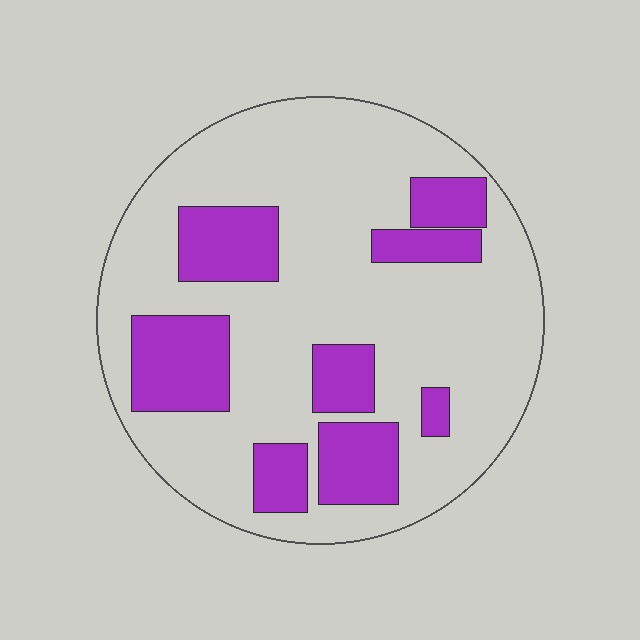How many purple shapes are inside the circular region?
8.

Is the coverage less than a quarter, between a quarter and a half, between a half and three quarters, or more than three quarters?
Between a quarter and a half.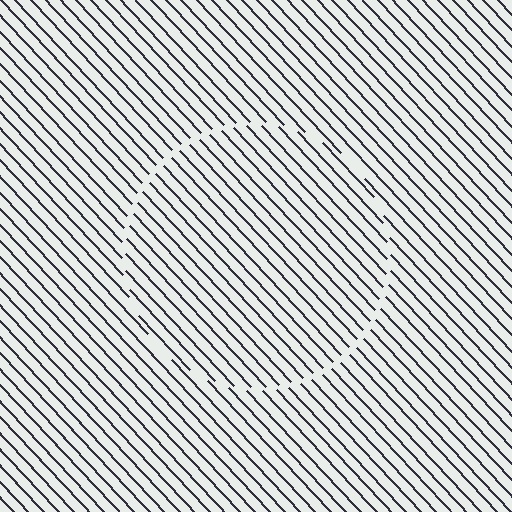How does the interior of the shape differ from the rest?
The interior of the shape contains the same grating, shifted by half a period — the contour is defined by the phase discontinuity where line-ends from the inner and outer gratings abut.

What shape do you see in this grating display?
An illusory circle. The interior of the shape contains the same grating, shifted by half a period — the contour is defined by the phase discontinuity where line-ends from the inner and outer gratings abut.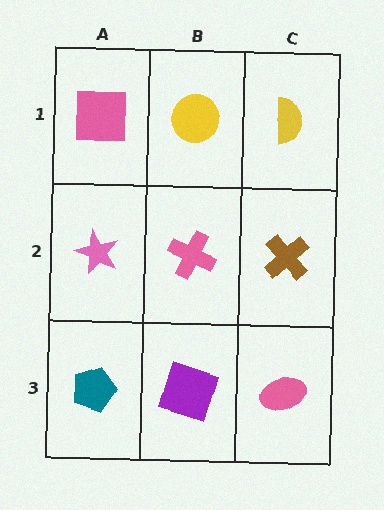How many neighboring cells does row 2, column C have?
3.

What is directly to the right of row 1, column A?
A yellow circle.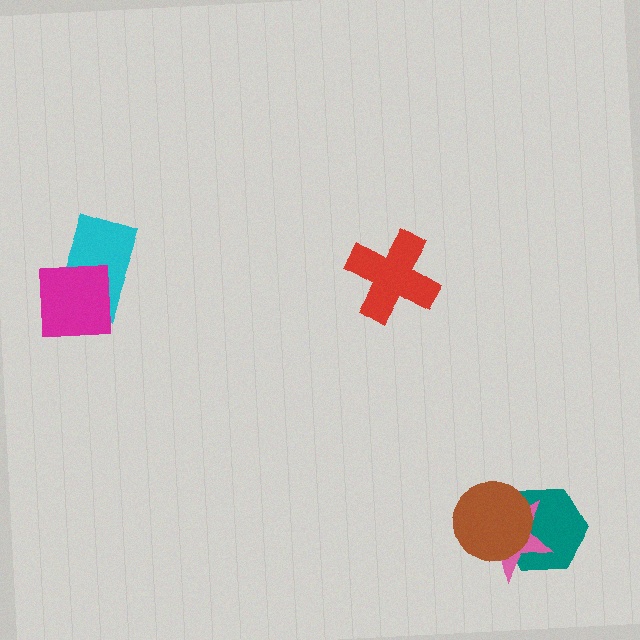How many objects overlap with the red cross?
0 objects overlap with the red cross.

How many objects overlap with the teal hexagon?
2 objects overlap with the teal hexagon.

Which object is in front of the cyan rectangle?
The magenta square is in front of the cyan rectangle.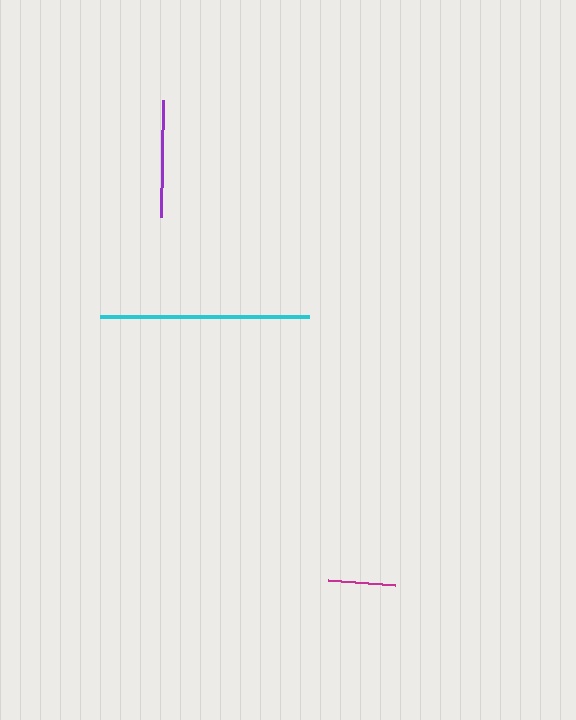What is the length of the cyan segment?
The cyan segment is approximately 209 pixels long.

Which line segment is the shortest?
The magenta line is the shortest at approximately 67 pixels.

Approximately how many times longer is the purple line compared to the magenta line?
The purple line is approximately 1.8 times the length of the magenta line.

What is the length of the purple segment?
The purple segment is approximately 118 pixels long.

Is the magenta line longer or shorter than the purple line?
The purple line is longer than the magenta line.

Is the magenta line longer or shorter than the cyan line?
The cyan line is longer than the magenta line.